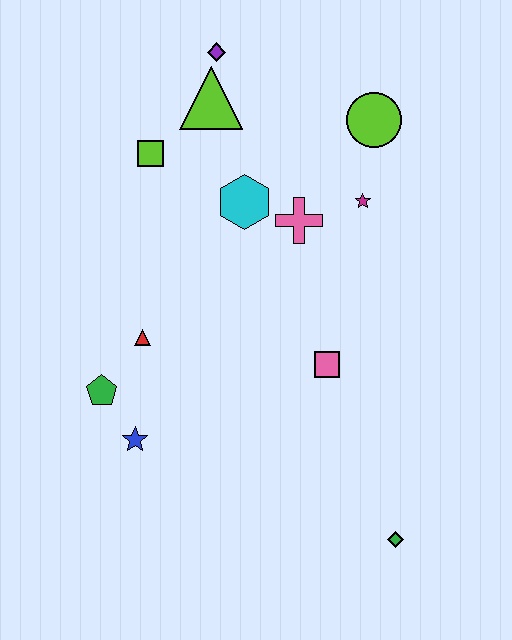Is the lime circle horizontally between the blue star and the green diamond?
Yes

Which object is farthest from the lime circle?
The green diamond is farthest from the lime circle.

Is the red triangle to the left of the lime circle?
Yes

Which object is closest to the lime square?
The lime triangle is closest to the lime square.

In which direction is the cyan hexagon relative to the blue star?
The cyan hexagon is above the blue star.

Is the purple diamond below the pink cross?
No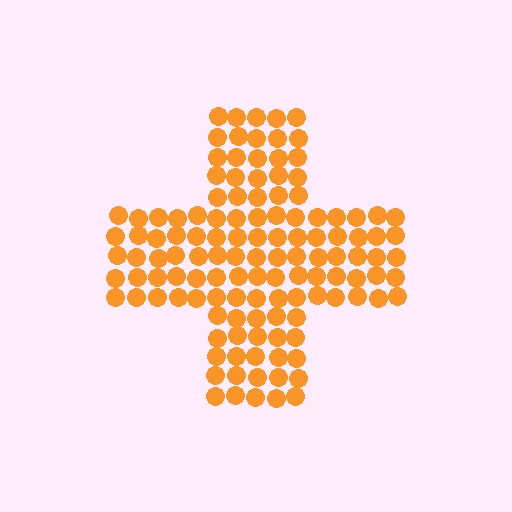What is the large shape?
The large shape is a cross.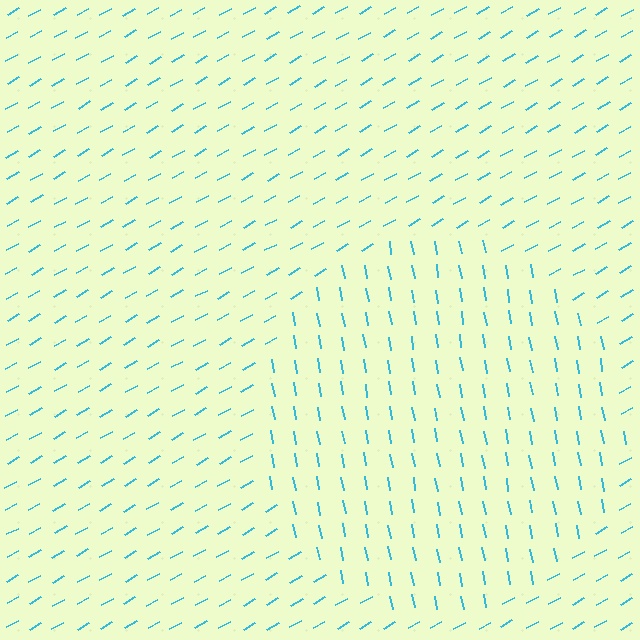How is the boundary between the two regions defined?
The boundary is defined purely by a change in line orientation (approximately 71 degrees difference). All lines are the same color and thickness.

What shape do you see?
I see a circle.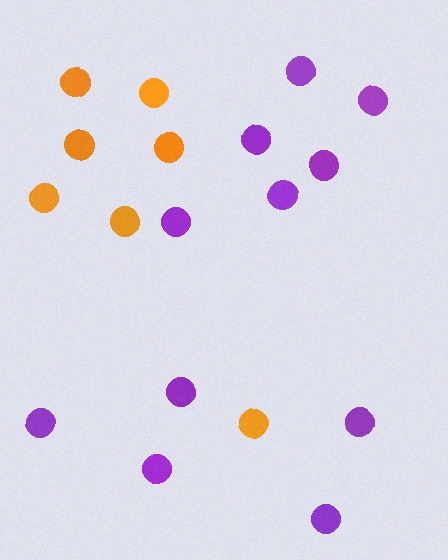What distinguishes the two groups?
There are 2 groups: one group of orange circles (7) and one group of purple circles (11).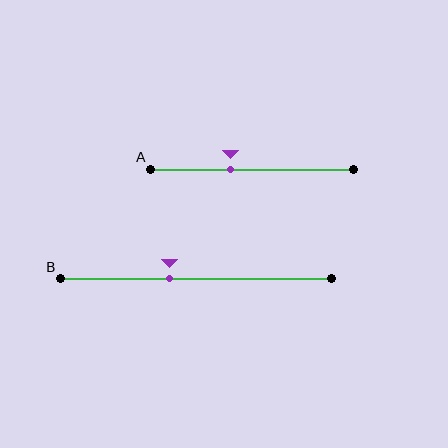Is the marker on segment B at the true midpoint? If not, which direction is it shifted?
No, the marker on segment B is shifted to the left by about 10% of the segment length.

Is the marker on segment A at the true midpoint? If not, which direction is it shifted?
No, the marker on segment A is shifted to the left by about 11% of the segment length.